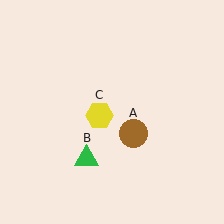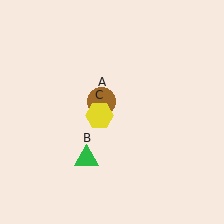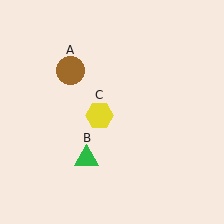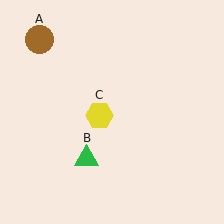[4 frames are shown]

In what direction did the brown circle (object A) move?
The brown circle (object A) moved up and to the left.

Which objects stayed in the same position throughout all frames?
Green triangle (object B) and yellow hexagon (object C) remained stationary.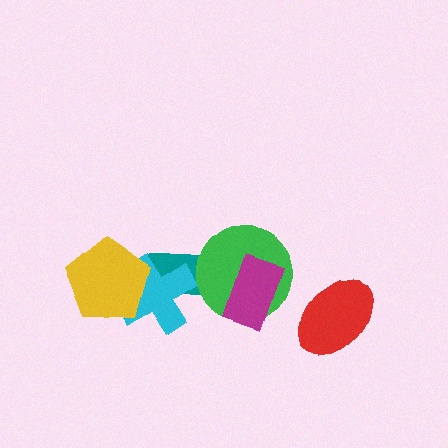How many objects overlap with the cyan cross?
2 objects overlap with the cyan cross.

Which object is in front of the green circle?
The magenta rectangle is in front of the green circle.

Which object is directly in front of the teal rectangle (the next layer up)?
The green circle is directly in front of the teal rectangle.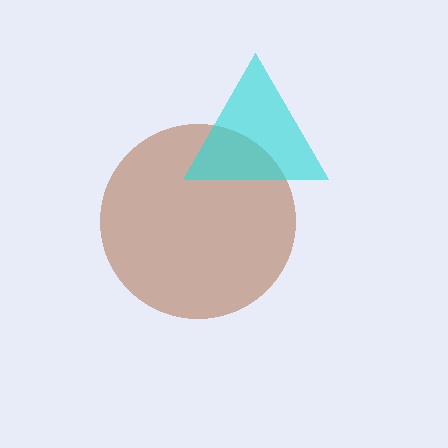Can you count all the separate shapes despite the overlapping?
Yes, there are 2 separate shapes.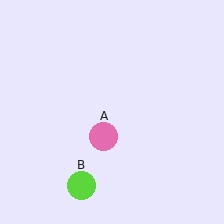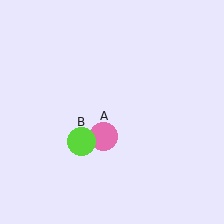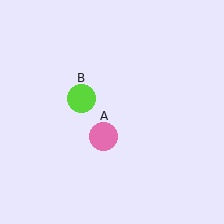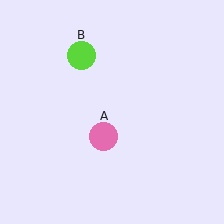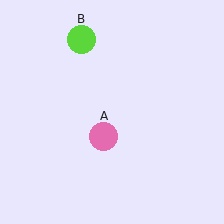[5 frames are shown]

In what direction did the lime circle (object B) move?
The lime circle (object B) moved up.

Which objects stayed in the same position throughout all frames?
Pink circle (object A) remained stationary.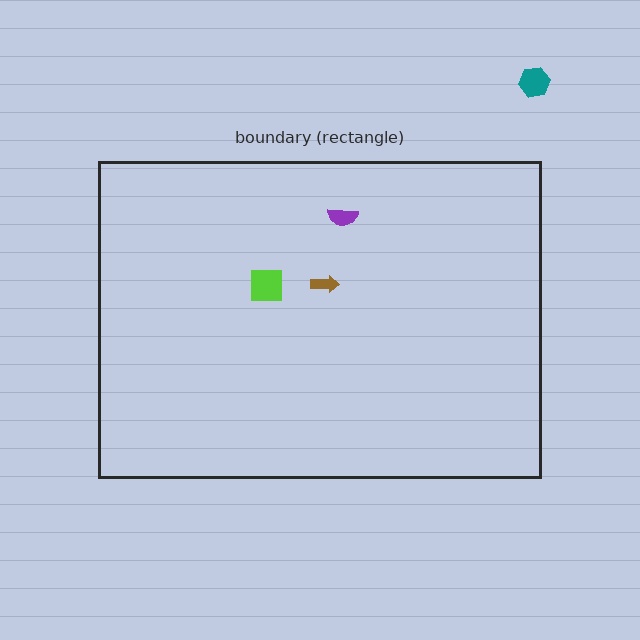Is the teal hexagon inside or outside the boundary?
Outside.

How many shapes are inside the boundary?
3 inside, 1 outside.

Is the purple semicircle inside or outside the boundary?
Inside.